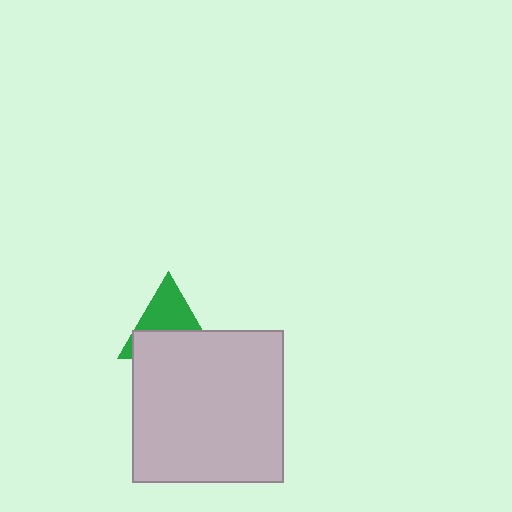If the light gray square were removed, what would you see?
You would see the complete green triangle.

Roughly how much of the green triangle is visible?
About half of it is visible (roughly 48%).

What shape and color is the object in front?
The object in front is a light gray square.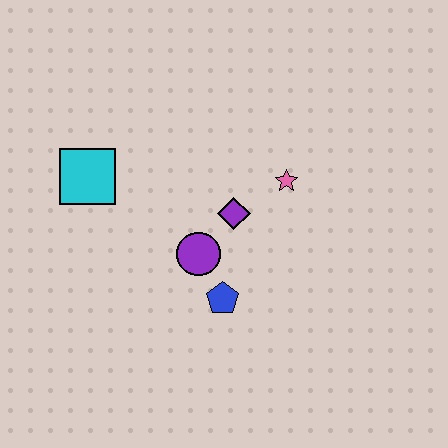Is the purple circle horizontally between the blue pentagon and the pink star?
No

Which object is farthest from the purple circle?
The cyan square is farthest from the purple circle.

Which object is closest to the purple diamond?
The purple circle is closest to the purple diamond.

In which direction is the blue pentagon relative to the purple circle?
The blue pentagon is below the purple circle.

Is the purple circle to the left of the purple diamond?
Yes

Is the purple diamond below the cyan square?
Yes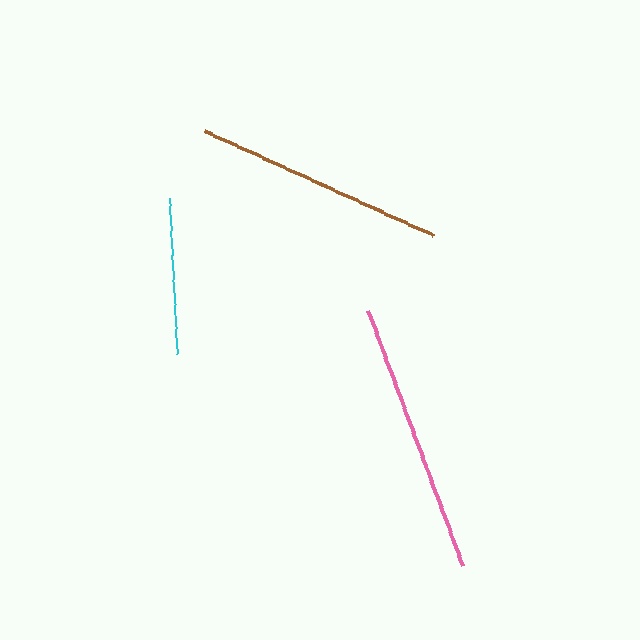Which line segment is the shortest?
The cyan line is the shortest at approximately 156 pixels.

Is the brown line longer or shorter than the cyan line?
The brown line is longer than the cyan line.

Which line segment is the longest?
The pink line is the longest at approximately 271 pixels.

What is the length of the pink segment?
The pink segment is approximately 271 pixels long.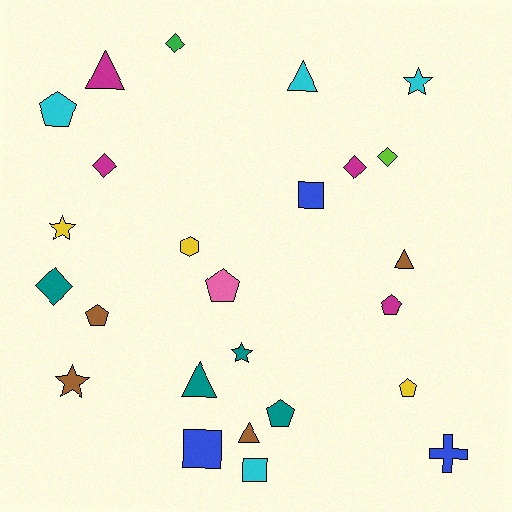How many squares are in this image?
There are 3 squares.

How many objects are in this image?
There are 25 objects.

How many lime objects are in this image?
There is 1 lime object.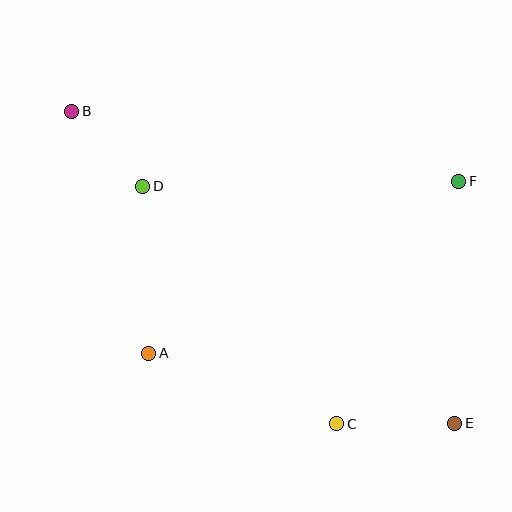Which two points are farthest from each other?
Points B and E are farthest from each other.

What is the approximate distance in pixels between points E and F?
The distance between E and F is approximately 242 pixels.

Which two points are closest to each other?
Points B and D are closest to each other.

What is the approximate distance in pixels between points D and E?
The distance between D and E is approximately 392 pixels.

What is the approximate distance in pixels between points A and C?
The distance between A and C is approximately 201 pixels.